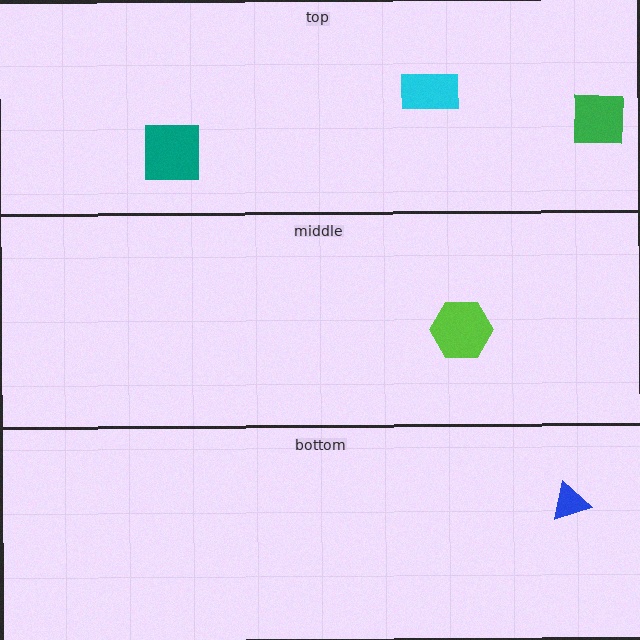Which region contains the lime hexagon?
The middle region.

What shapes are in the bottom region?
The blue triangle.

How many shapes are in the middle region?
1.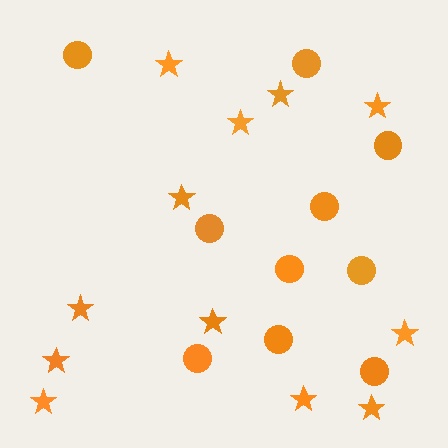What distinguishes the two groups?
There are 2 groups: one group of circles (10) and one group of stars (12).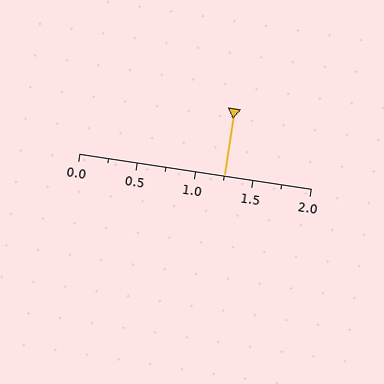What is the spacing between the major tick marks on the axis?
The major ticks are spaced 0.5 apart.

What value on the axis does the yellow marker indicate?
The marker indicates approximately 1.25.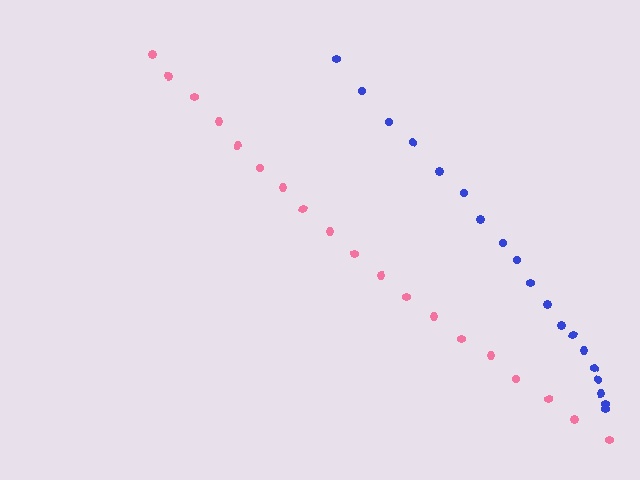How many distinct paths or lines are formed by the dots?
There are 2 distinct paths.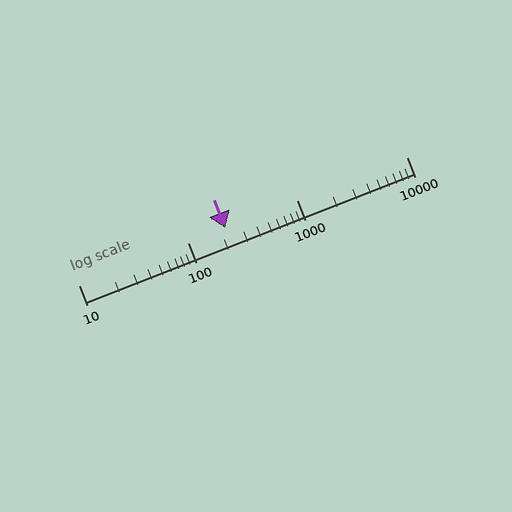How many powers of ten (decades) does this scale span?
The scale spans 3 decades, from 10 to 10000.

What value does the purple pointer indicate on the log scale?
The pointer indicates approximately 220.